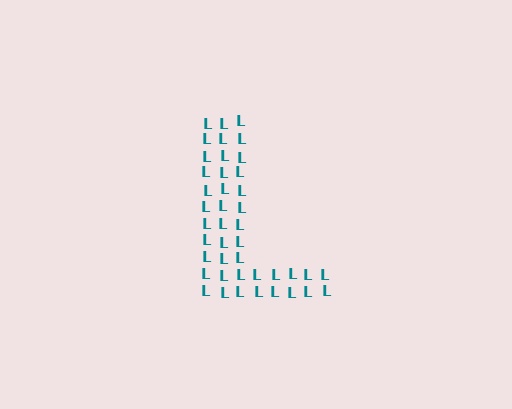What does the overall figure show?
The overall figure shows the letter L.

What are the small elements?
The small elements are letter L's.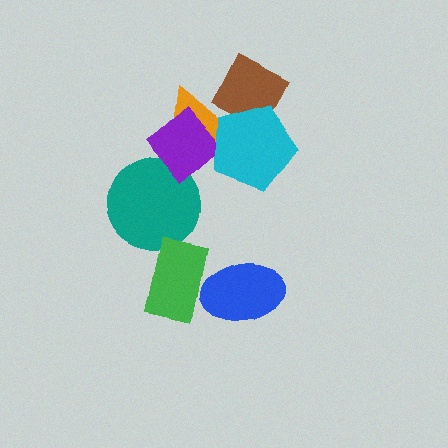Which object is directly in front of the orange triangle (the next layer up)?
The brown square is directly in front of the orange triangle.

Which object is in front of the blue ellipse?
The green rectangle is in front of the blue ellipse.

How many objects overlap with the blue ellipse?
1 object overlaps with the blue ellipse.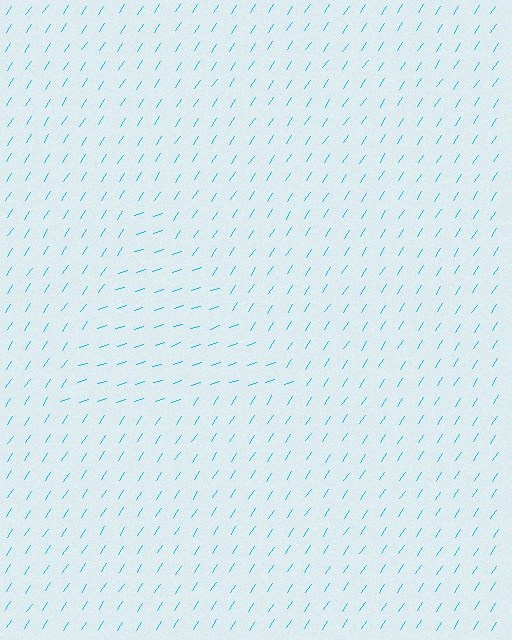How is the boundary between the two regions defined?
The boundary is defined purely by a change in line orientation (approximately 39 degrees difference). All lines are the same color and thickness.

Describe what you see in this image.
The image is filled with small cyan line segments. A triangle region in the image has lines oriented differently from the surrounding lines, creating a visible texture boundary.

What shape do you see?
I see a triangle.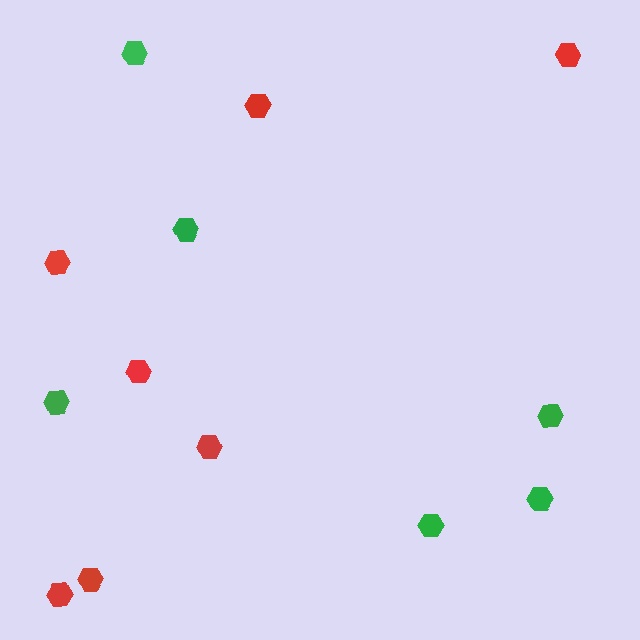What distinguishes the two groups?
There are 2 groups: one group of green hexagons (6) and one group of red hexagons (7).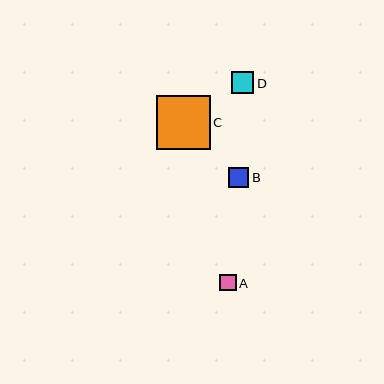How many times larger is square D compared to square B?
Square D is approximately 1.1 times the size of square B.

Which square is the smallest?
Square A is the smallest with a size of approximately 17 pixels.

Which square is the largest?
Square C is the largest with a size of approximately 54 pixels.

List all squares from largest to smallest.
From largest to smallest: C, D, B, A.